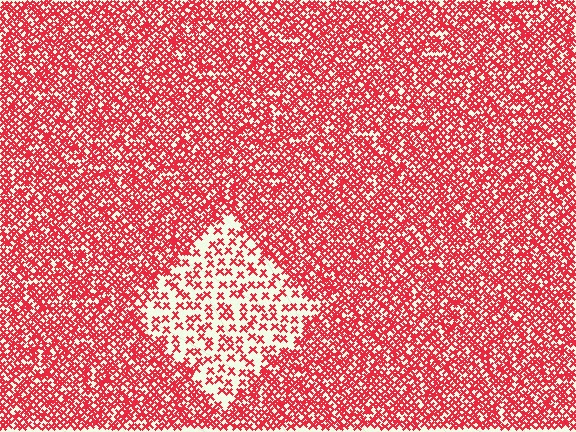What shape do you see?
I see a diamond.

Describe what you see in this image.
The image contains small red elements arranged at two different densities. A diamond-shaped region is visible where the elements are less densely packed than the surrounding area.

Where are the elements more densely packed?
The elements are more densely packed outside the diamond boundary.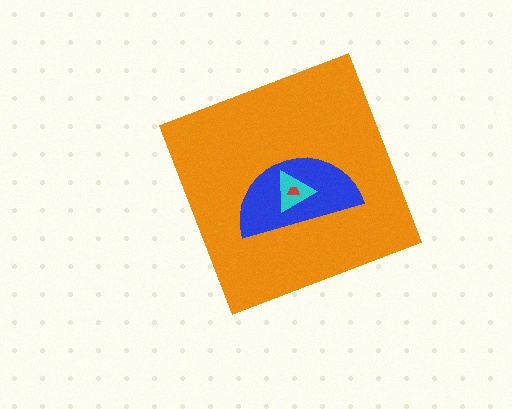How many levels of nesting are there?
4.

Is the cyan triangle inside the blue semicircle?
Yes.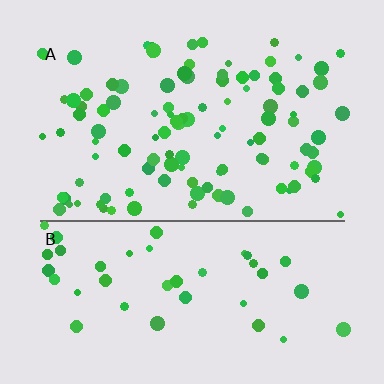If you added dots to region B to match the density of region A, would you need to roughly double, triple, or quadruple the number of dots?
Approximately double.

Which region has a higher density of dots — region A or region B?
A (the top).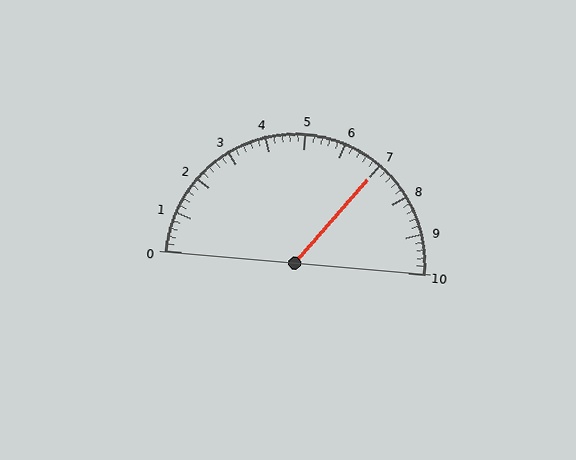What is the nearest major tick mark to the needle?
The nearest major tick mark is 7.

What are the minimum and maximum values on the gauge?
The gauge ranges from 0 to 10.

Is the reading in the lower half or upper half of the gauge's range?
The reading is in the upper half of the range (0 to 10).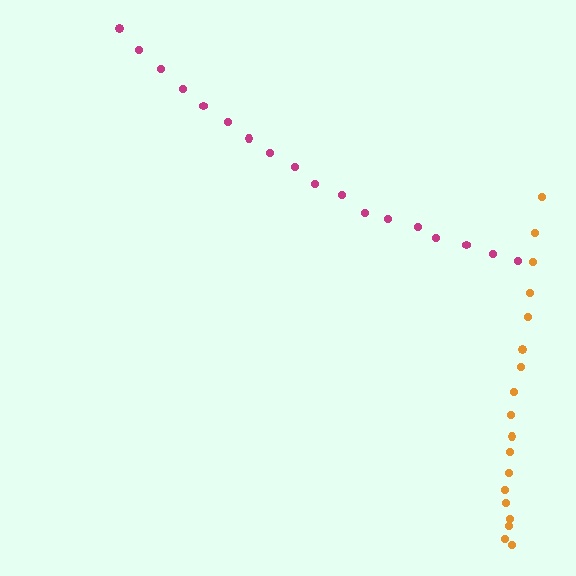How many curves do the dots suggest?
There are 2 distinct paths.